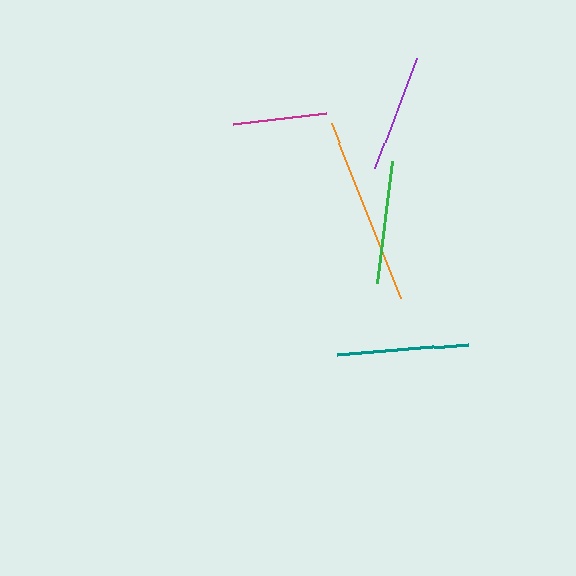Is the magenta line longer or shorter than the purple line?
The purple line is longer than the magenta line.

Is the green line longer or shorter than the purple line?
The green line is longer than the purple line.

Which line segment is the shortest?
The magenta line is the shortest at approximately 93 pixels.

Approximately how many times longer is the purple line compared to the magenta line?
The purple line is approximately 1.3 times the length of the magenta line.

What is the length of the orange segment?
The orange segment is approximately 189 pixels long.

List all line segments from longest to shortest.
From longest to shortest: orange, teal, green, purple, magenta.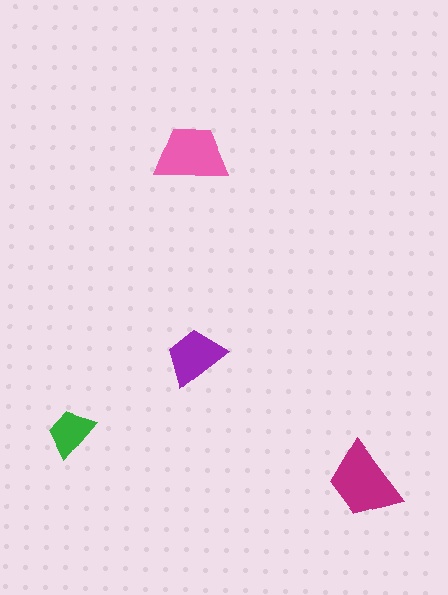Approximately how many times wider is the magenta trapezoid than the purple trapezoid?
About 1.5 times wider.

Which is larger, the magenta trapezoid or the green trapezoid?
The magenta one.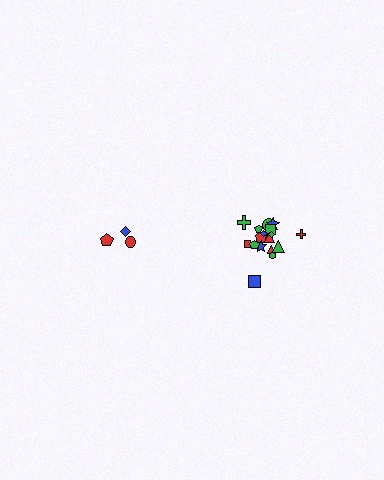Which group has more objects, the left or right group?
The right group.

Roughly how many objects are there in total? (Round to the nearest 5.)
Roughly 20 objects in total.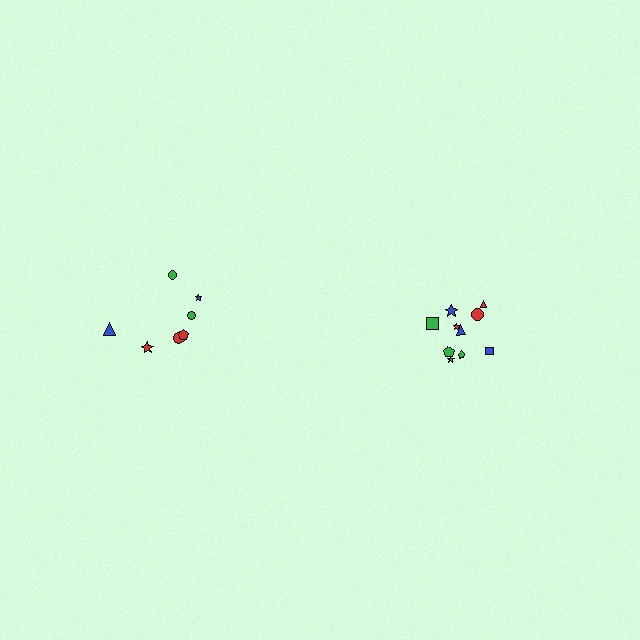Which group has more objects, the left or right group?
The right group.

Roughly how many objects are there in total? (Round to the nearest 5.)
Roughly 15 objects in total.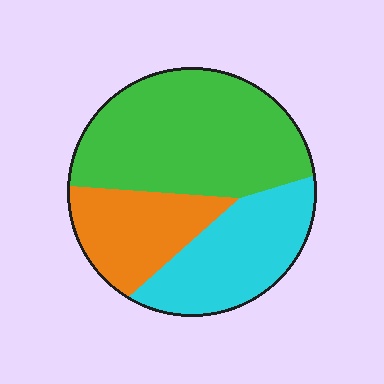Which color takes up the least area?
Orange, at roughly 20%.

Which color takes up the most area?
Green, at roughly 50%.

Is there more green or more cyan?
Green.